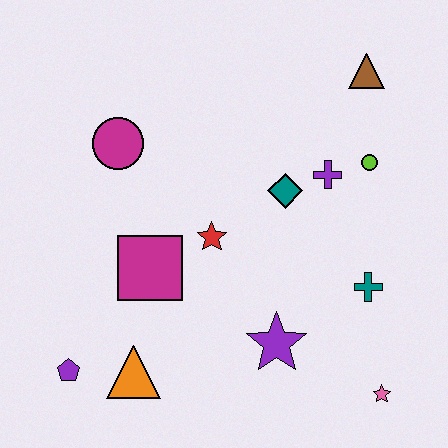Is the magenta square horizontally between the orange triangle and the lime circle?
Yes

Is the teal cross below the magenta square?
Yes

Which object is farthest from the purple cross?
The purple pentagon is farthest from the purple cross.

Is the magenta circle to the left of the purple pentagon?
No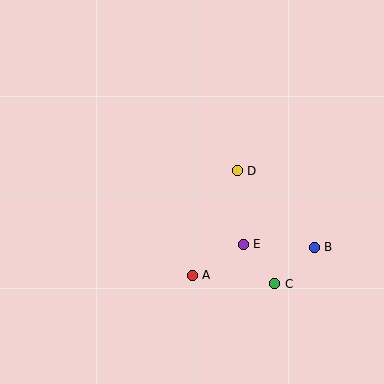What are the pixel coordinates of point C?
Point C is at (275, 284).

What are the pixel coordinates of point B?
Point B is at (314, 247).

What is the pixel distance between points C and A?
The distance between C and A is 83 pixels.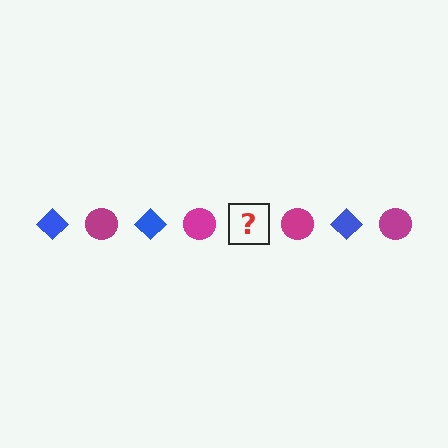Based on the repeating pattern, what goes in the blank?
The blank should be a blue diamond.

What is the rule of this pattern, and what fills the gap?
The rule is that the pattern alternates between blue diamond and magenta circle. The gap should be filled with a blue diamond.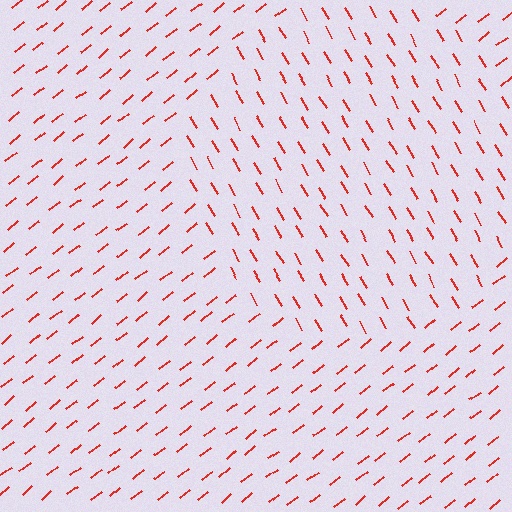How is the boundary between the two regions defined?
The boundary is defined purely by a change in line orientation (approximately 82 degrees difference). All lines are the same color and thickness.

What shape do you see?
I see a circle.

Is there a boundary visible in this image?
Yes, there is a texture boundary formed by a change in line orientation.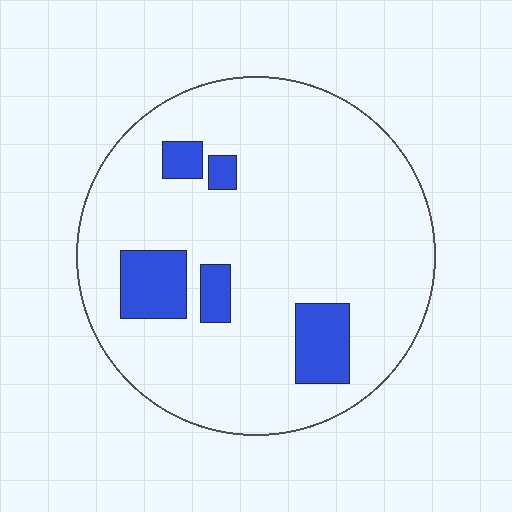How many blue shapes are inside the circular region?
5.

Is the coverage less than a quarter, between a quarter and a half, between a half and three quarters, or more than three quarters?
Less than a quarter.